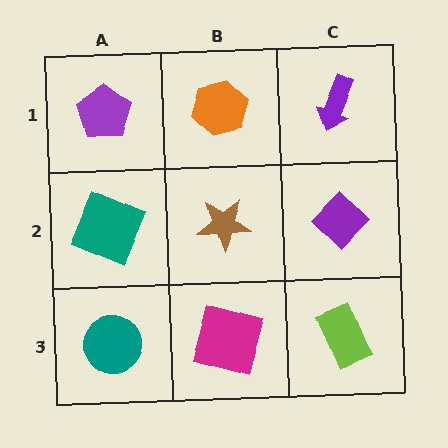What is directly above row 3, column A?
A teal square.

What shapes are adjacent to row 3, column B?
A brown star (row 2, column B), a teal circle (row 3, column A), a lime rectangle (row 3, column C).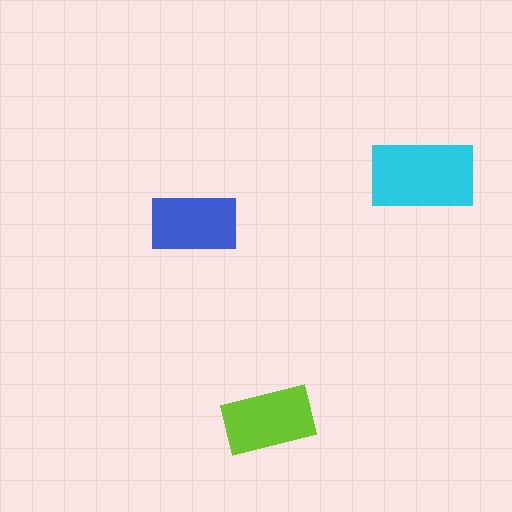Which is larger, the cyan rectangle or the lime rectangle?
The cyan one.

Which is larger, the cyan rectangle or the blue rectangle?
The cyan one.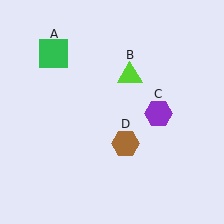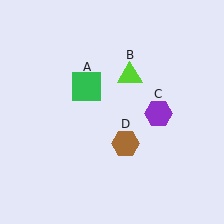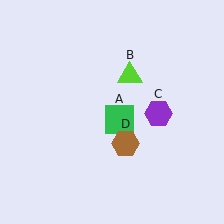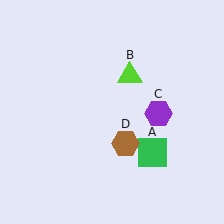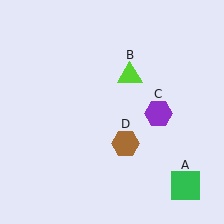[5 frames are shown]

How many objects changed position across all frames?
1 object changed position: green square (object A).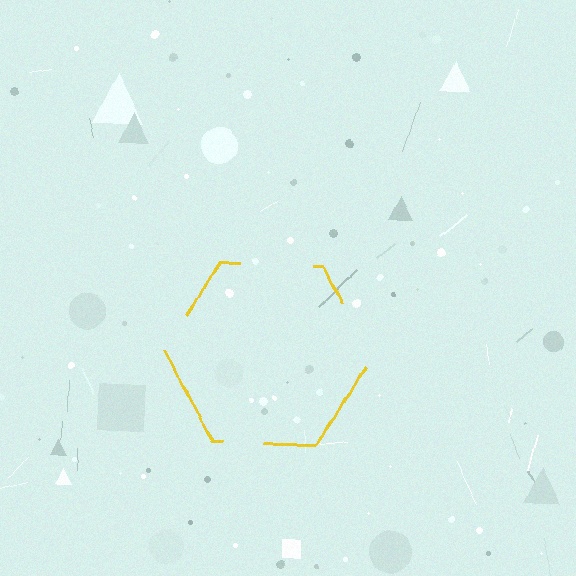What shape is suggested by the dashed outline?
The dashed outline suggests a hexagon.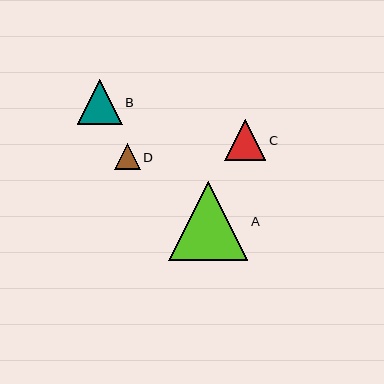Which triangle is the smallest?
Triangle D is the smallest with a size of approximately 25 pixels.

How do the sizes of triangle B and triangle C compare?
Triangle B and triangle C are approximately the same size.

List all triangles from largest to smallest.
From largest to smallest: A, B, C, D.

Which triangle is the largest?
Triangle A is the largest with a size of approximately 79 pixels.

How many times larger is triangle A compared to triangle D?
Triangle A is approximately 3.1 times the size of triangle D.